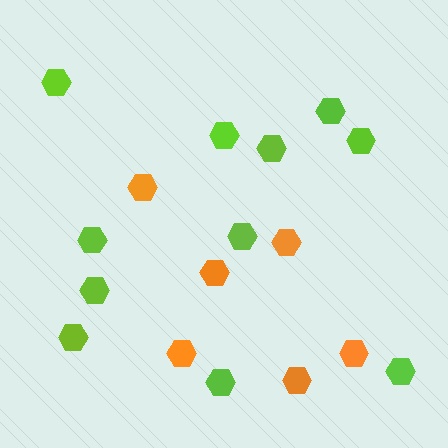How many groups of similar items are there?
There are 2 groups: one group of orange hexagons (6) and one group of lime hexagons (11).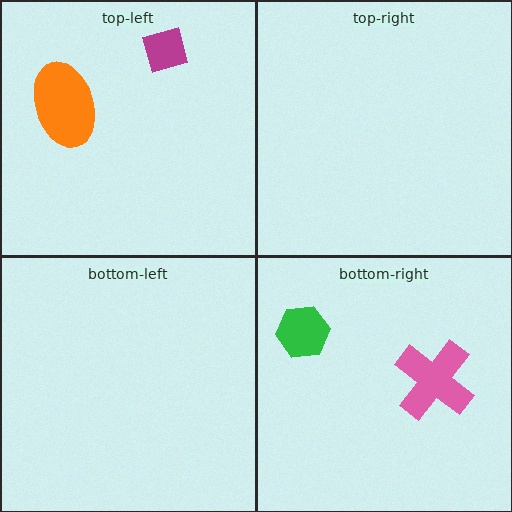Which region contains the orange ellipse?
The top-left region.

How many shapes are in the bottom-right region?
2.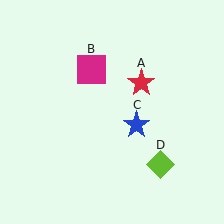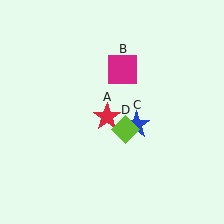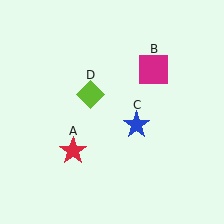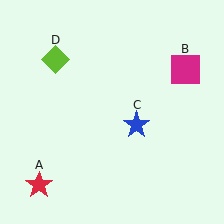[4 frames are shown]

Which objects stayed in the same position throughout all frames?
Blue star (object C) remained stationary.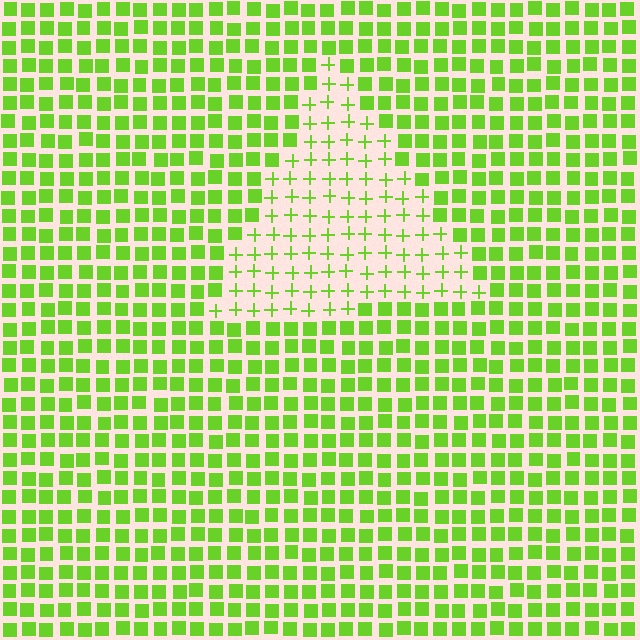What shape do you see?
I see a triangle.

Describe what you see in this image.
The image is filled with small lime elements arranged in a uniform grid. A triangle-shaped region contains plus signs, while the surrounding area contains squares. The boundary is defined purely by the change in element shape.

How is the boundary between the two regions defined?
The boundary is defined by a change in element shape: plus signs inside vs. squares outside. All elements share the same color and spacing.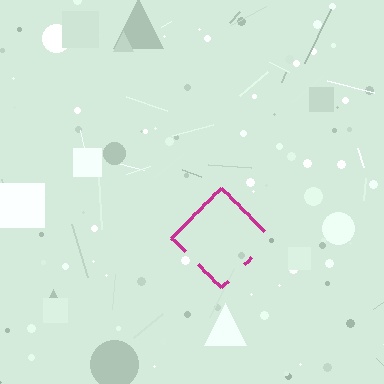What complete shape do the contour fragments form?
The contour fragments form a diamond.